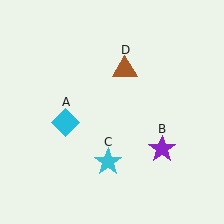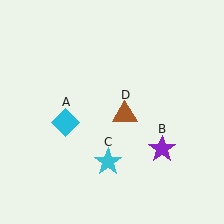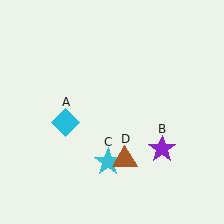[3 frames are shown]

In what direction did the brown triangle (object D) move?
The brown triangle (object D) moved down.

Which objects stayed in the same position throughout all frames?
Cyan diamond (object A) and purple star (object B) and cyan star (object C) remained stationary.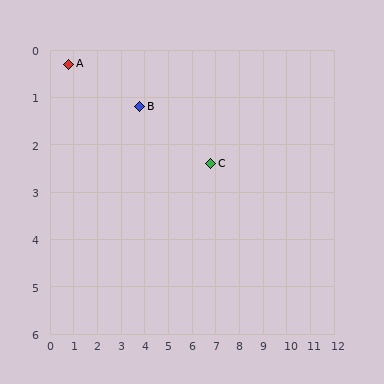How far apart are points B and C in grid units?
Points B and C are about 3.2 grid units apart.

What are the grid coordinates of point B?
Point B is at approximately (3.8, 1.2).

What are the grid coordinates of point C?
Point C is at approximately (6.8, 2.4).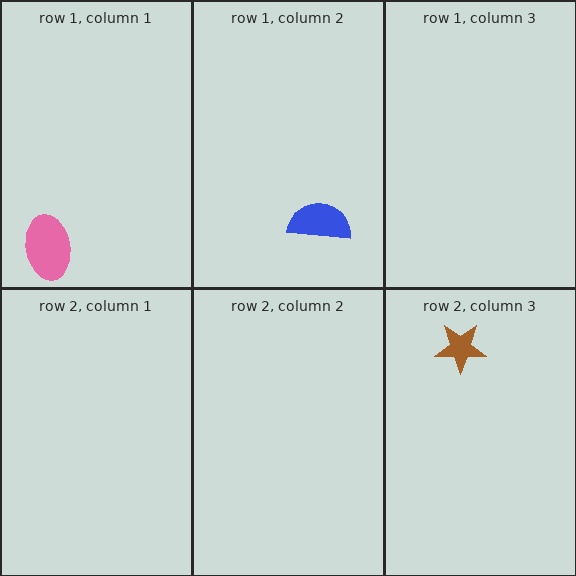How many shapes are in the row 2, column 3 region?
1.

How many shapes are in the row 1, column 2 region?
1.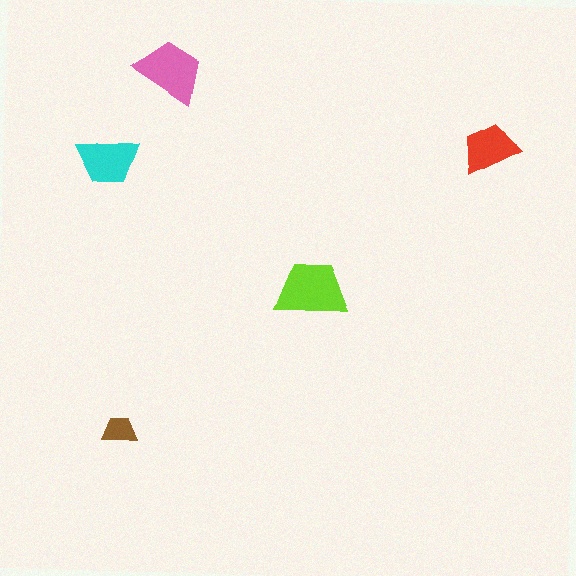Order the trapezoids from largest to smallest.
the lime one, the pink one, the cyan one, the red one, the brown one.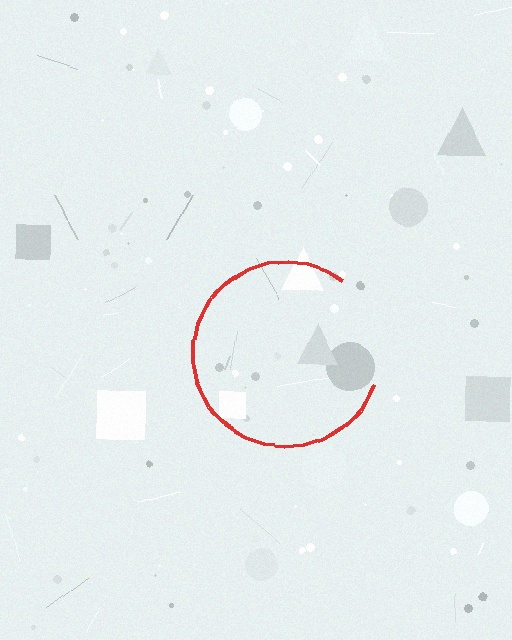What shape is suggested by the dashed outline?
The dashed outline suggests a circle.